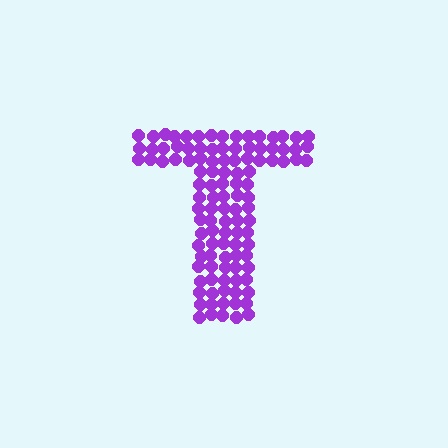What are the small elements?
The small elements are circles.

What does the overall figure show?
The overall figure shows the letter T.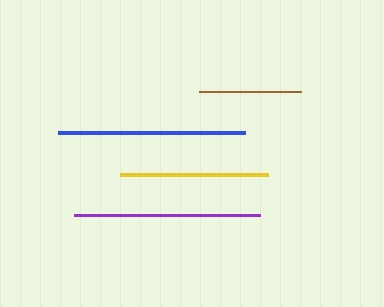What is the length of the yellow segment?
The yellow segment is approximately 148 pixels long.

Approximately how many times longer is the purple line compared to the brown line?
The purple line is approximately 1.8 times the length of the brown line.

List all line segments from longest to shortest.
From longest to shortest: blue, purple, yellow, brown.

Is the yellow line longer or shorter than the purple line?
The purple line is longer than the yellow line.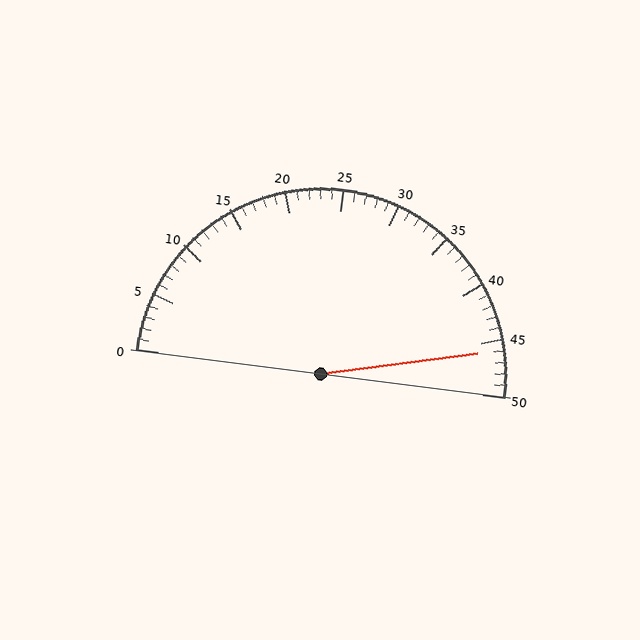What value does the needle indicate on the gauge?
The needle indicates approximately 46.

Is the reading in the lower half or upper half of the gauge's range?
The reading is in the upper half of the range (0 to 50).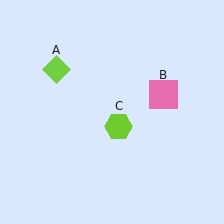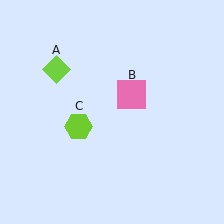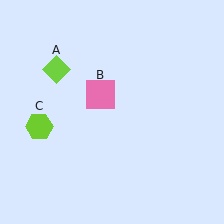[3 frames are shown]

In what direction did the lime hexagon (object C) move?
The lime hexagon (object C) moved left.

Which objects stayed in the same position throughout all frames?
Lime diamond (object A) remained stationary.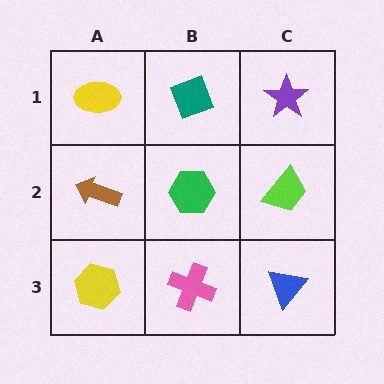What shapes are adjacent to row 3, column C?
A lime trapezoid (row 2, column C), a pink cross (row 3, column B).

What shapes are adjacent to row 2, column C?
A purple star (row 1, column C), a blue triangle (row 3, column C), a green hexagon (row 2, column B).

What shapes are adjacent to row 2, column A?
A yellow ellipse (row 1, column A), a yellow hexagon (row 3, column A), a green hexagon (row 2, column B).